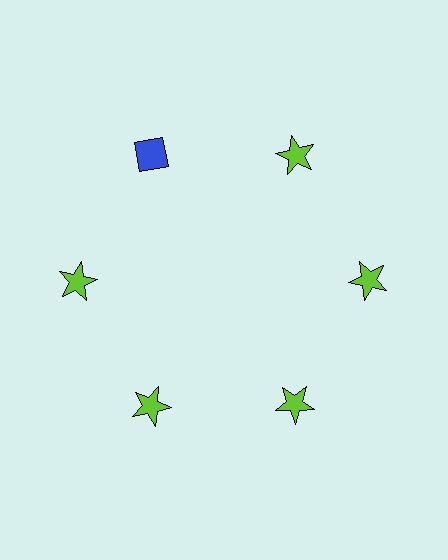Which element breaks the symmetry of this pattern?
The blue diamond at roughly the 11 o'clock position breaks the symmetry. All other shapes are lime stars.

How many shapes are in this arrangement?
There are 6 shapes arranged in a ring pattern.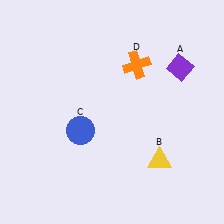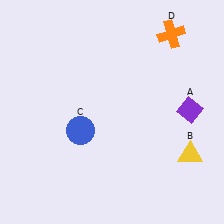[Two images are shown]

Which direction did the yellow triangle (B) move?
The yellow triangle (B) moved right.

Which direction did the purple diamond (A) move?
The purple diamond (A) moved down.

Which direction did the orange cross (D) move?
The orange cross (D) moved right.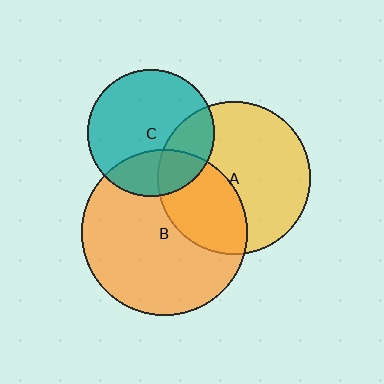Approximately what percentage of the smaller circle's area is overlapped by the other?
Approximately 25%.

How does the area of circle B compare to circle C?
Approximately 1.7 times.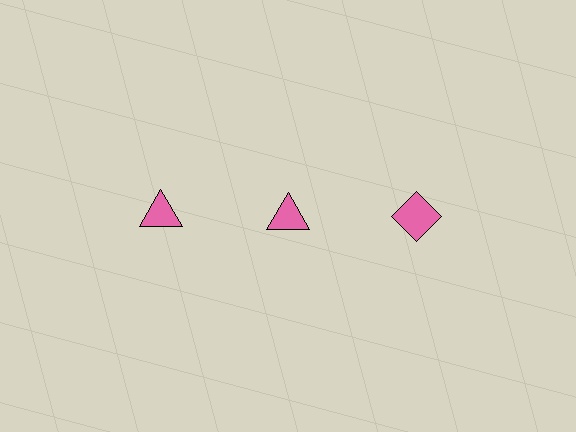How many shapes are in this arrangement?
There are 3 shapes arranged in a grid pattern.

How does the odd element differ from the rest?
It has a different shape: diamond instead of triangle.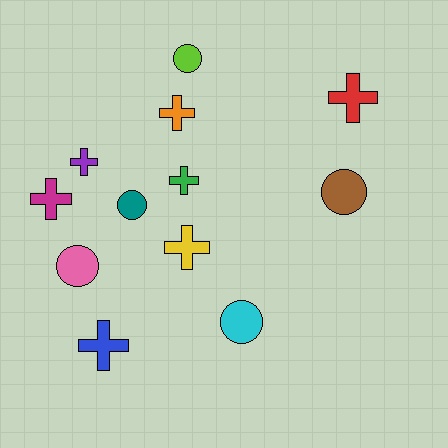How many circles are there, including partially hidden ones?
There are 5 circles.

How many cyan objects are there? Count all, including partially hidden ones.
There is 1 cyan object.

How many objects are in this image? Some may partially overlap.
There are 12 objects.